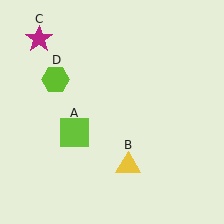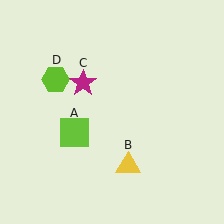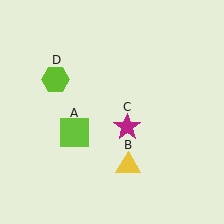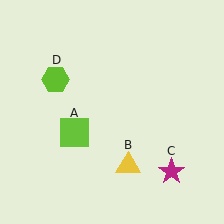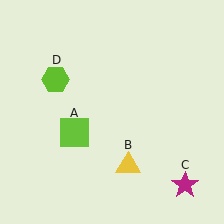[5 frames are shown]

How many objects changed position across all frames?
1 object changed position: magenta star (object C).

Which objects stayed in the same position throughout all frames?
Lime square (object A) and yellow triangle (object B) and lime hexagon (object D) remained stationary.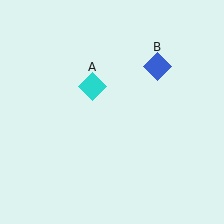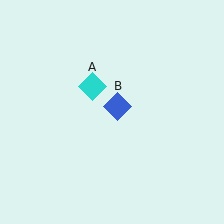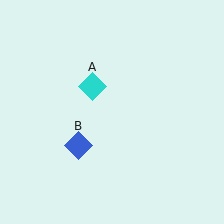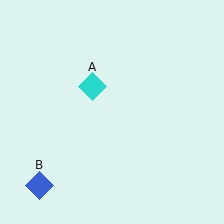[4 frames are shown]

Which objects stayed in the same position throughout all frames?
Cyan diamond (object A) remained stationary.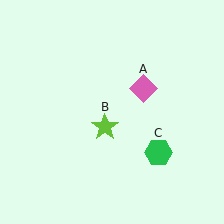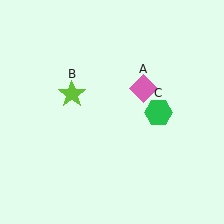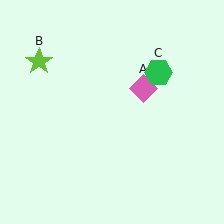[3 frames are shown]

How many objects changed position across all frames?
2 objects changed position: lime star (object B), green hexagon (object C).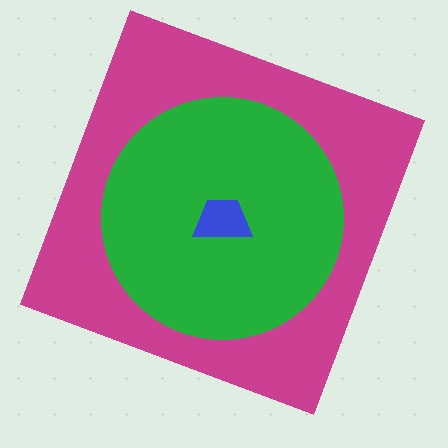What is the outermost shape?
The magenta square.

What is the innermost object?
The blue trapezoid.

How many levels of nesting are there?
3.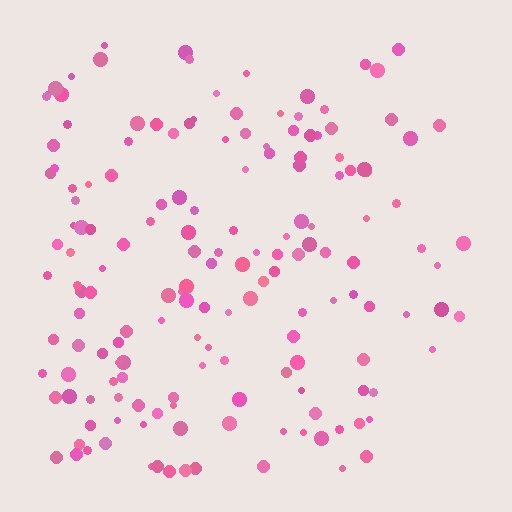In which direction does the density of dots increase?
From right to left, with the left side densest.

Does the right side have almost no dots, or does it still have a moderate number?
Still a moderate number, just noticeably fewer than the left.